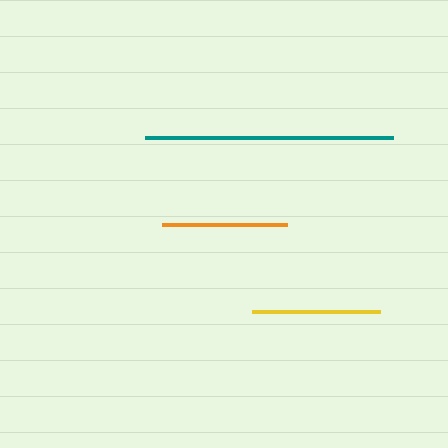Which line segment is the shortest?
The orange line is the shortest at approximately 125 pixels.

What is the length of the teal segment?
The teal segment is approximately 248 pixels long.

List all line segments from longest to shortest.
From longest to shortest: teal, yellow, orange.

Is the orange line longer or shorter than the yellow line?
The yellow line is longer than the orange line.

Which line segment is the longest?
The teal line is the longest at approximately 248 pixels.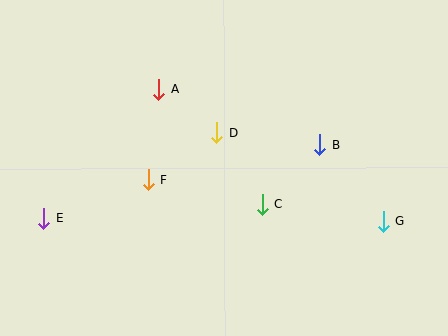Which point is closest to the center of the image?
Point D at (217, 133) is closest to the center.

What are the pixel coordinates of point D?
Point D is at (217, 133).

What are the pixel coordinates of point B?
Point B is at (320, 144).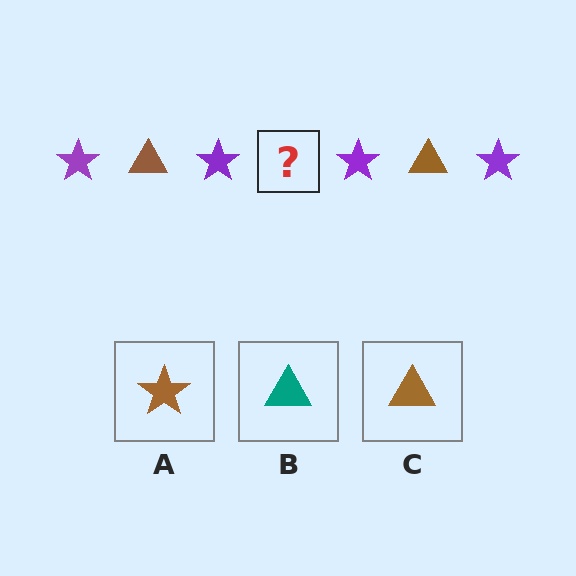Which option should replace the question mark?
Option C.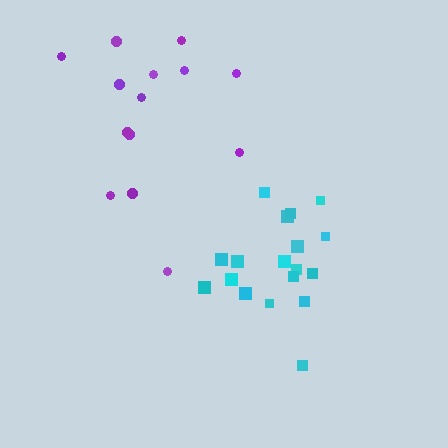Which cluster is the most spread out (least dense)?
Purple.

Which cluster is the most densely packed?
Cyan.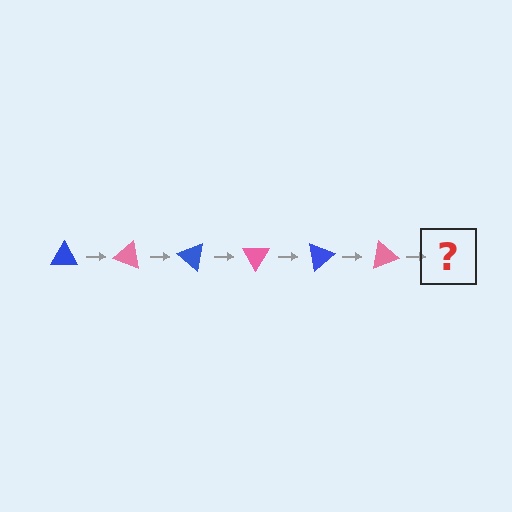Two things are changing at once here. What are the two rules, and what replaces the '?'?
The two rules are that it rotates 20 degrees each step and the color cycles through blue and pink. The '?' should be a blue triangle, rotated 120 degrees from the start.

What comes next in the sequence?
The next element should be a blue triangle, rotated 120 degrees from the start.